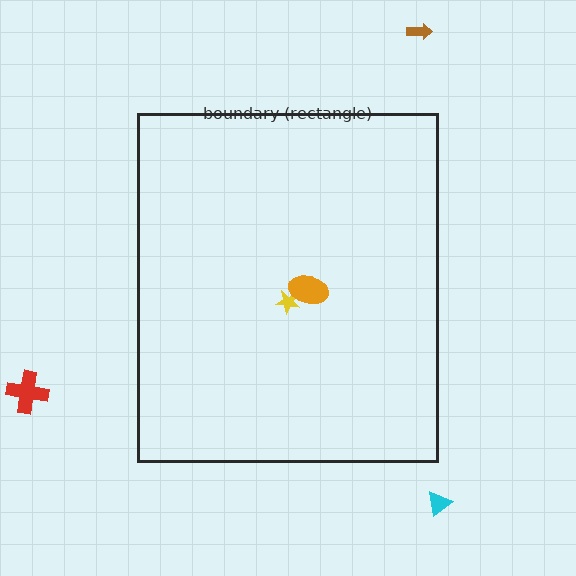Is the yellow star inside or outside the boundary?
Inside.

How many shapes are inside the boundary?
2 inside, 3 outside.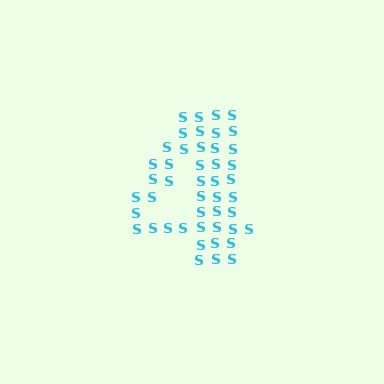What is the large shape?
The large shape is the digit 4.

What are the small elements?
The small elements are letter S's.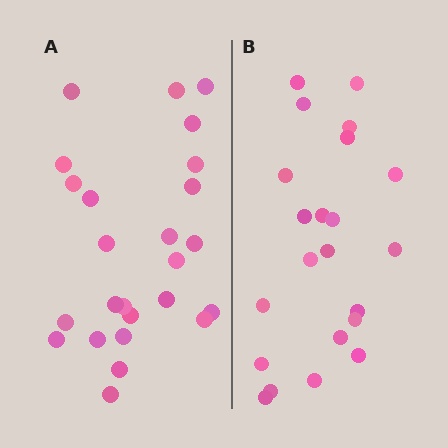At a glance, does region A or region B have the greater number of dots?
Region A (the left region) has more dots.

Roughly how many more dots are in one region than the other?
Region A has just a few more — roughly 2 or 3 more dots than region B.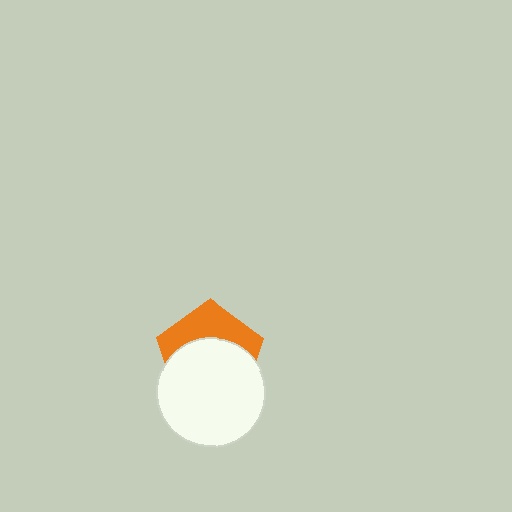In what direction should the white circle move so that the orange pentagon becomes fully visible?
The white circle should move down. That is the shortest direction to clear the overlap and leave the orange pentagon fully visible.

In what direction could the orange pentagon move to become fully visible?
The orange pentagon could move up. That would shift it out from behind the white circle entirely.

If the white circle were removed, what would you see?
You would see the complete orange pentagon.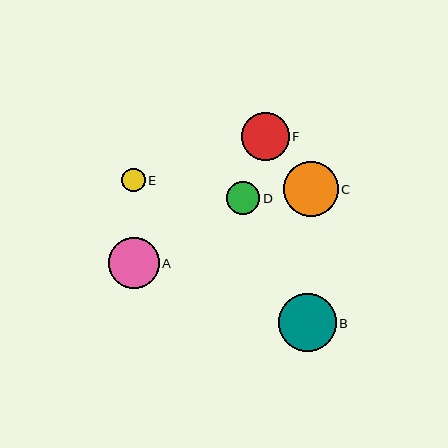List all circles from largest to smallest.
From largest to smallest: B, C, A, F, D, E.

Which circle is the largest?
Circle B is the largest with a size of approximately 58 pixels.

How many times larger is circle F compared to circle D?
Circle F is approximately 1.5 times the size of circle D.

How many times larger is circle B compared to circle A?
Circle B is approximately 1.1 times the size of circle A.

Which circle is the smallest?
Circle E is the smallest with a size of approximately 24 pixels.